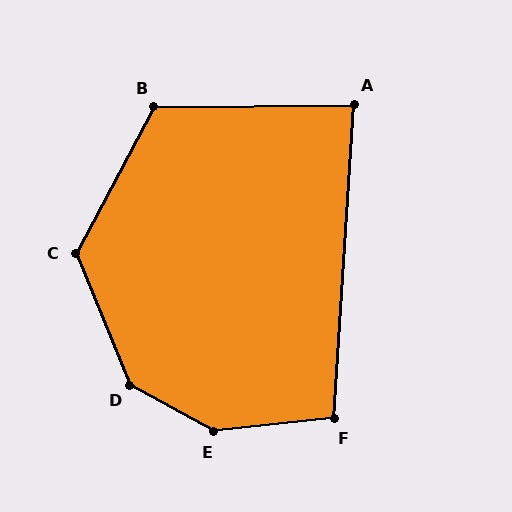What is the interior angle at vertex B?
Approximately 119 degrees (obtuse).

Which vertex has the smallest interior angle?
A, at approximately 86 degrees.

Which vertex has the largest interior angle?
E, at approximately 145 degrees.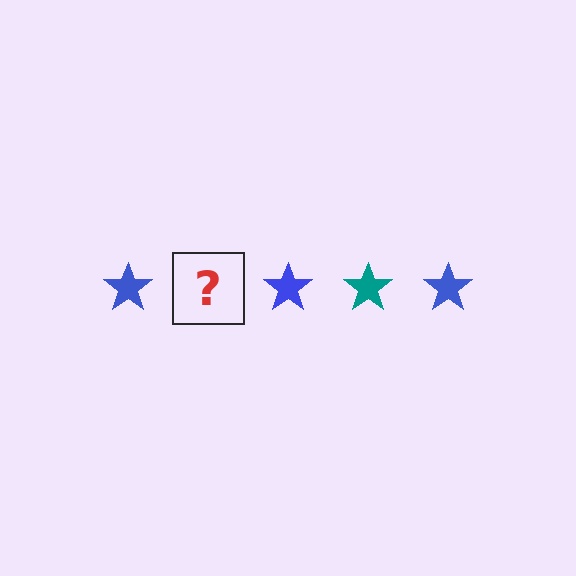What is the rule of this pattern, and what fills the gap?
The rule is that the pattern cycles through blue, teal stars. The gap should be filled with a teal star.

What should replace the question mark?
The question mark should be replaced with a teal star.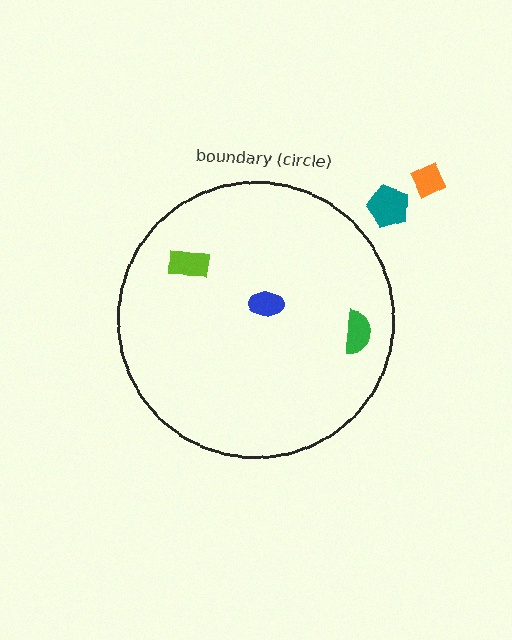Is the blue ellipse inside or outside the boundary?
Inside.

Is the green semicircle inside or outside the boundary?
Inside.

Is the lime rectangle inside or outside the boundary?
Inside.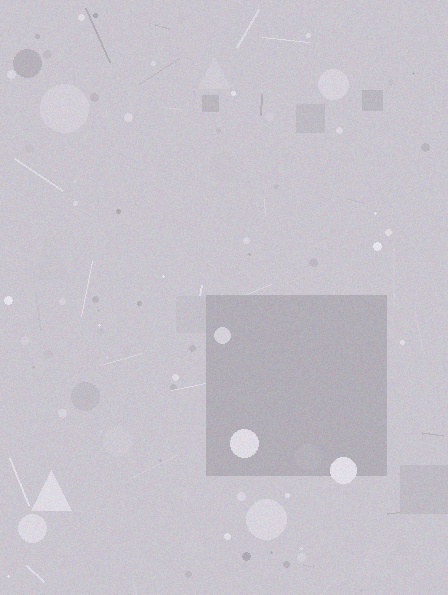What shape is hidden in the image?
A square is hidden in the image.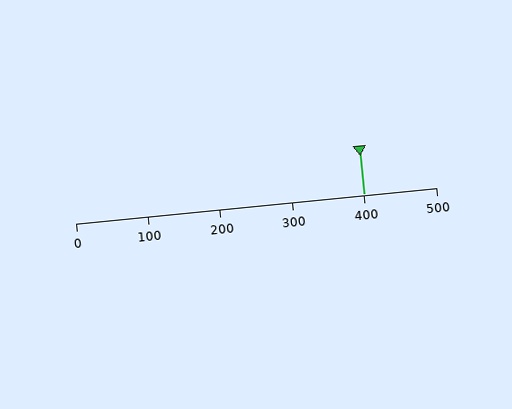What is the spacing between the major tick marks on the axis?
The major ticks are spaced 100 apart.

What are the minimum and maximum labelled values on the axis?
The axis runs from 0 to 500.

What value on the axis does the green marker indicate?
The marker indicates approximately 400.